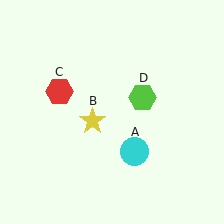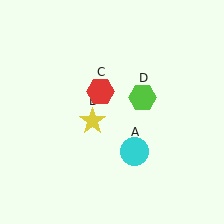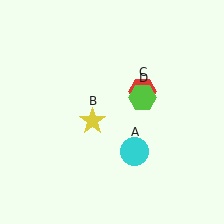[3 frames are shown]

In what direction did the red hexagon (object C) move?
The red hexagon (object C) moved right.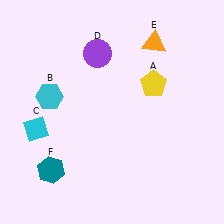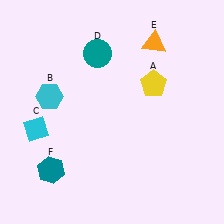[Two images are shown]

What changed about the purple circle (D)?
In Image 1, D is purple. In Image 2, it changed to teal.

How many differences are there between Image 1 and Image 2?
There is 1 difference between the two images.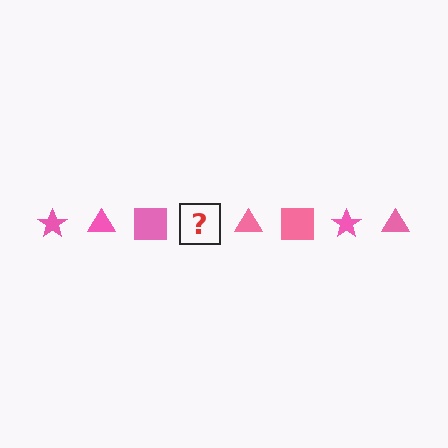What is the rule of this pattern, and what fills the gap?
The rule is that the pattern cycles through star, triangle, square shapes in pink. The gap should be filled with a pink star.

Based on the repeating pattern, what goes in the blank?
The blank should be a pink star.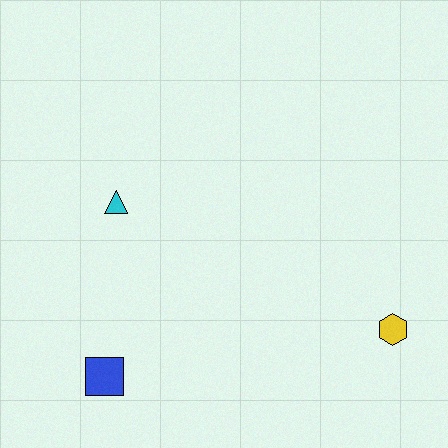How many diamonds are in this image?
There are no diamonds.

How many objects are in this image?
There are 3 objects.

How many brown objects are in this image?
There are no brown objects.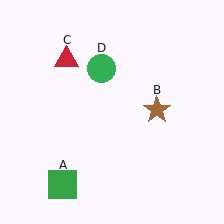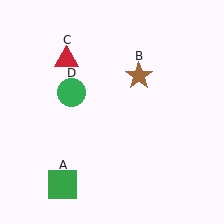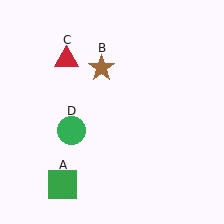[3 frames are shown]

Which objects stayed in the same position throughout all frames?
Green square (object A) and red triangle (object C) remained stationary.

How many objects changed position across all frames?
2 objects changed position: brown star (object B), green circle (object D).